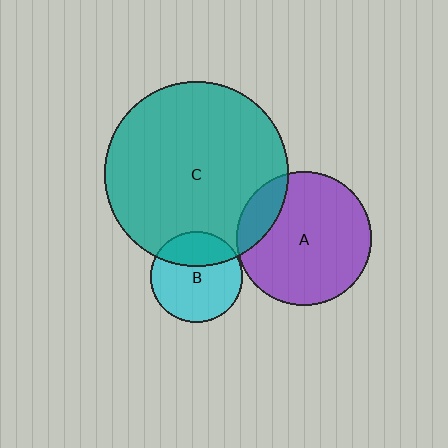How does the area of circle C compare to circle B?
Approximately 4.1 times.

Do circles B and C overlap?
Yes.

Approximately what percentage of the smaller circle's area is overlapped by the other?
Approximately 30%.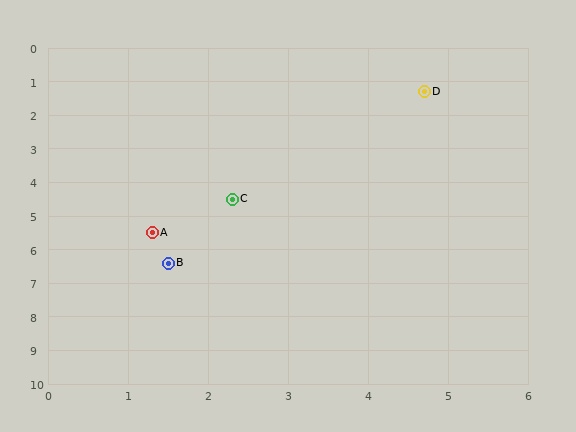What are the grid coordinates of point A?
Point A is at approximately (1.3, 5.5).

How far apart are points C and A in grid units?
Points C and A are about 1.4 grid units apart.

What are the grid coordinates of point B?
Point B is at approximately (1.5, 6.4).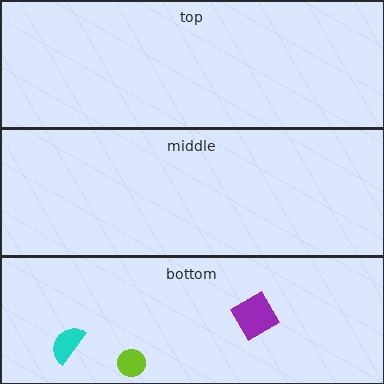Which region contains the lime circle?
The bottom region.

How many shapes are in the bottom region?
3.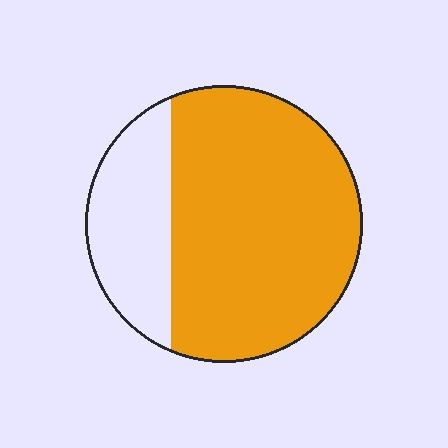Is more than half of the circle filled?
Yes.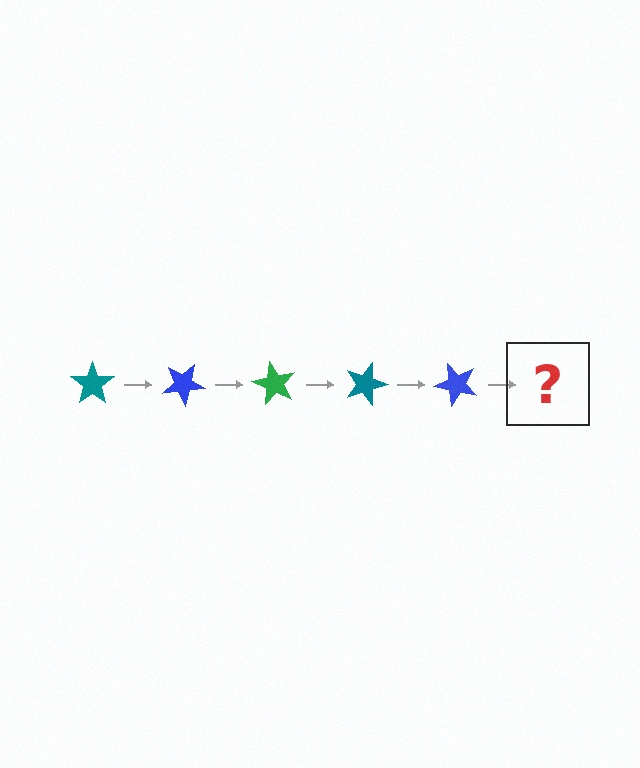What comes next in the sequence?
The next element should be a green star, rotated 150 degrees from the start.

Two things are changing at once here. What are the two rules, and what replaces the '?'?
The two rules are that it rotates 30 degrees each step and the color cycles through teal, blue, and green. The '?' should be a green star, rotated 150 degrees from the start.